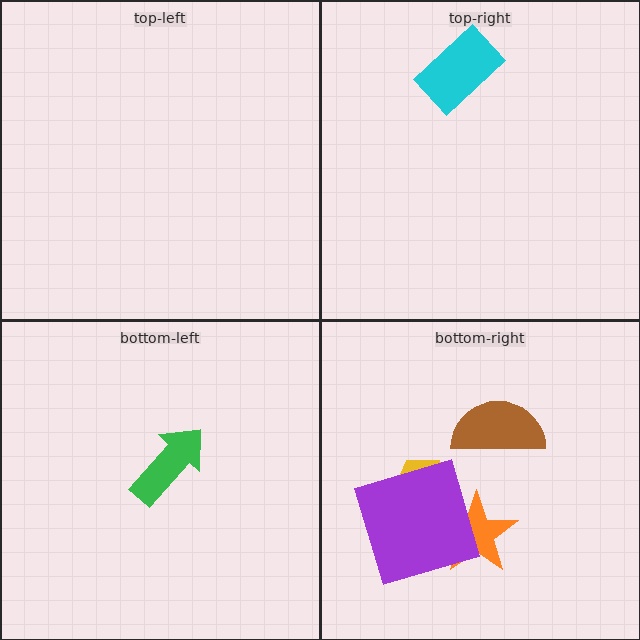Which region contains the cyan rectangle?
The top-right region.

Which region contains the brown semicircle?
The bottom-right region.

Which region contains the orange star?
The bottom-right region.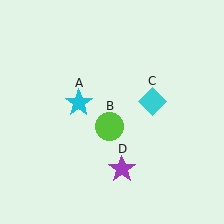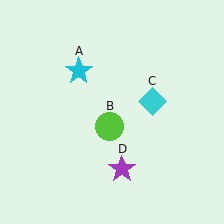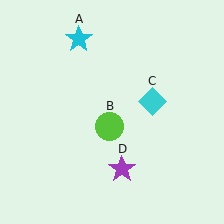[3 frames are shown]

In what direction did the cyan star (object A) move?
The cyan star (object A) moved up.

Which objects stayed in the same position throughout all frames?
Lime circle (object B) and cyan diamond (object C) and purple star (object D) remained stationary.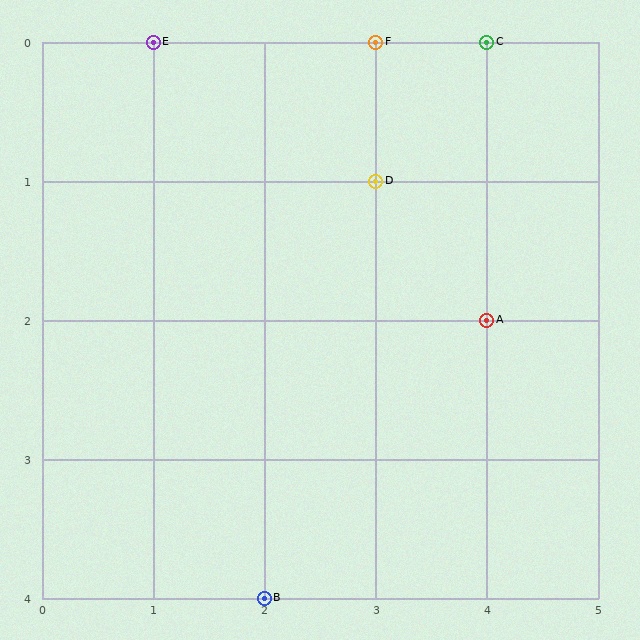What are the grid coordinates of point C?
Point C is at grid coordinates (4, 0).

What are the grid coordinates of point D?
Point D is at grid coordinates (3, 1).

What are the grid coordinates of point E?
Point E is at grid coordinates (1, 0).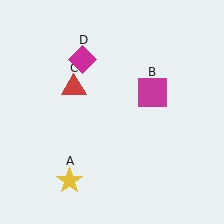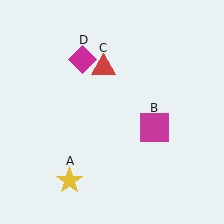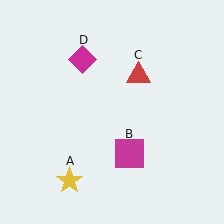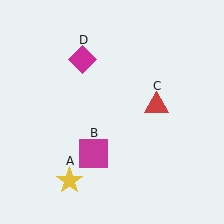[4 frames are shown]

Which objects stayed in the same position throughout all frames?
Yellow star (object A) and magenta diamond (object D) remained stationary.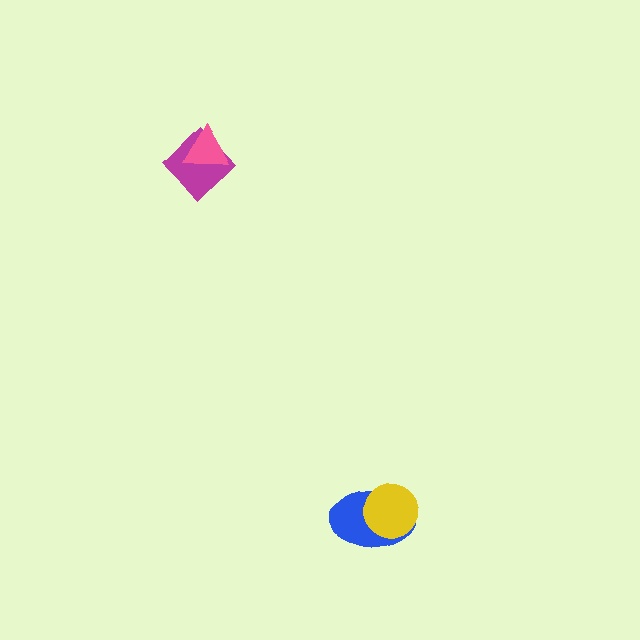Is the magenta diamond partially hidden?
Yes, it is partially covered by another shape.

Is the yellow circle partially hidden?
No, no other shape covers it.